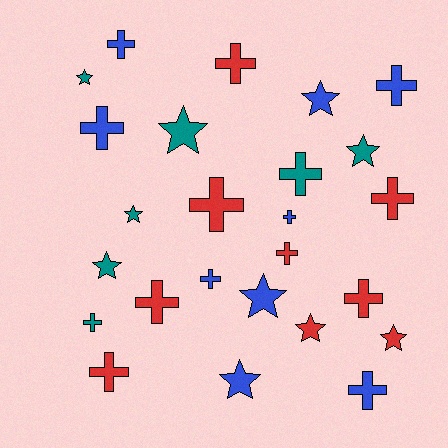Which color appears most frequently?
Red, with 9 objects.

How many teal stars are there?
There are 5 teal stars.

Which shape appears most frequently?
Cross, with 15 objects.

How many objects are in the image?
There are 25 objects.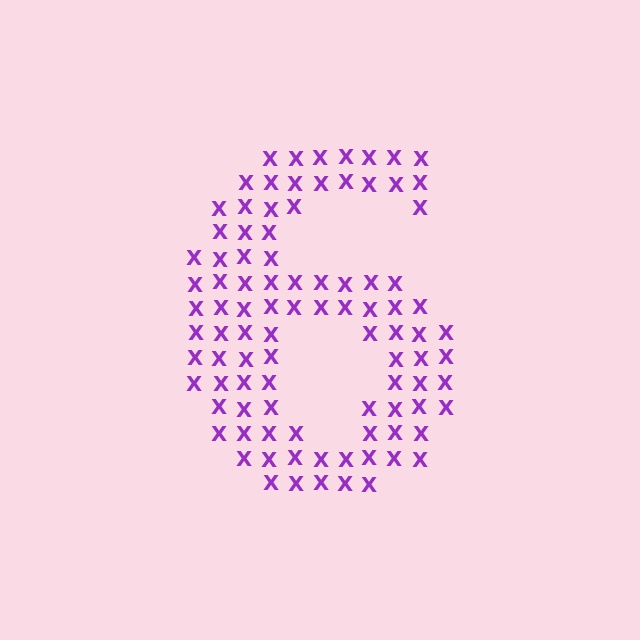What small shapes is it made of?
It is made of small letter X's.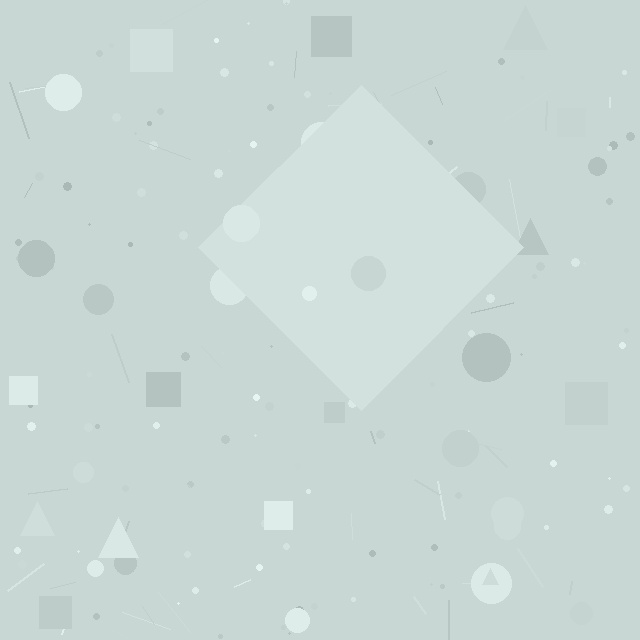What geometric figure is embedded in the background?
A diamond is embedded in the background.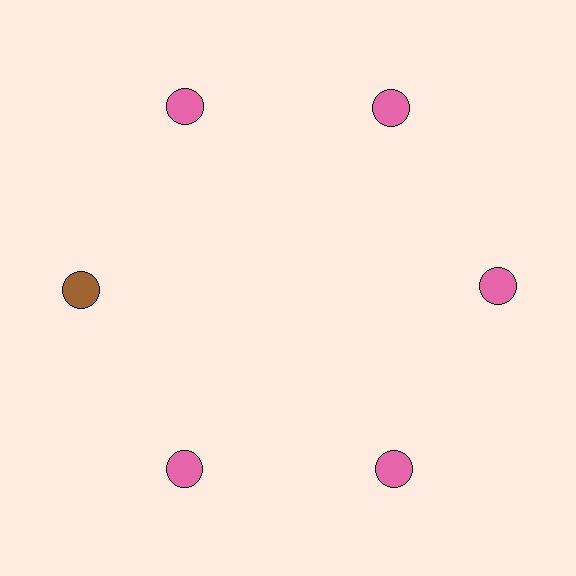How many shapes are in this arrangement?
There are 6 shapes arranged in a ring pattern.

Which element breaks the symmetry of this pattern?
The brown circle at roughly the 9 o'clock position breaks the symmetry. All other shapes are pink circles.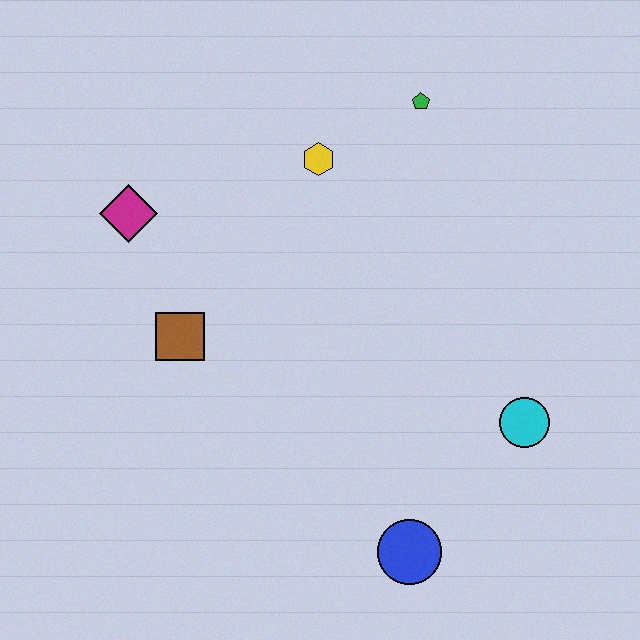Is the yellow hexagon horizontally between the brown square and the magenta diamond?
No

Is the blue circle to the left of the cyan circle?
Yes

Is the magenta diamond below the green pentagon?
Yes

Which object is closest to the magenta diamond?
The brown square is closest to the magenta diamond.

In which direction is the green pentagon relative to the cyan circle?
The green pentagon is above the cyan circle.